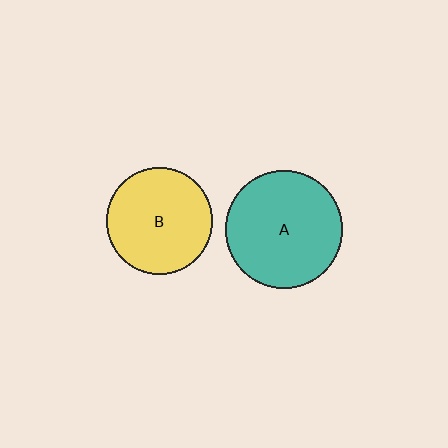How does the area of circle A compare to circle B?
Approximately 1.2 times.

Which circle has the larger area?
Circle A (teal).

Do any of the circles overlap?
No, none of the circles overlap.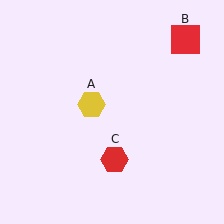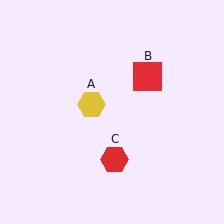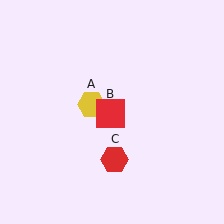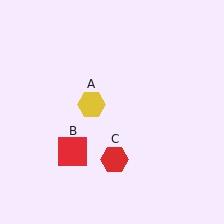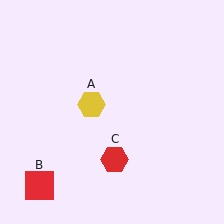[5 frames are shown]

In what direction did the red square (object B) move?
The red square (object B) moved down and to the left.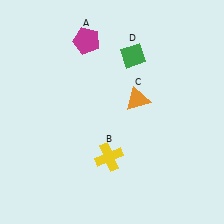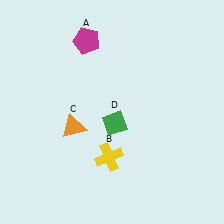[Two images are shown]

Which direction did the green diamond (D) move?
The green diamond (D) moved down.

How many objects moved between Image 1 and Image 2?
2 objects moved between the two images.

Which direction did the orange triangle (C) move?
The orange triangle (C) moved left.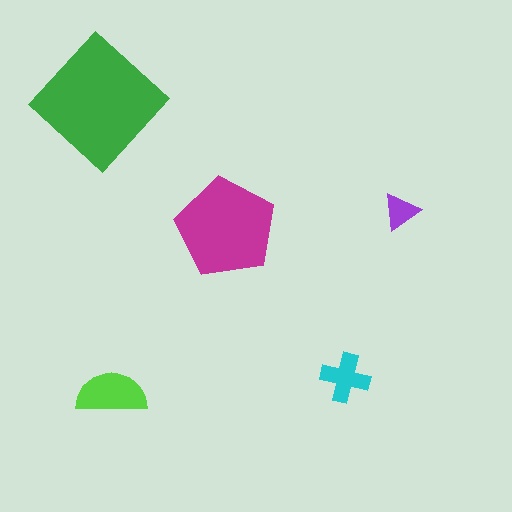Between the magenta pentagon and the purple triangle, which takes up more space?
The magenta pentagon.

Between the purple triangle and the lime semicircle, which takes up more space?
The lime semicircle.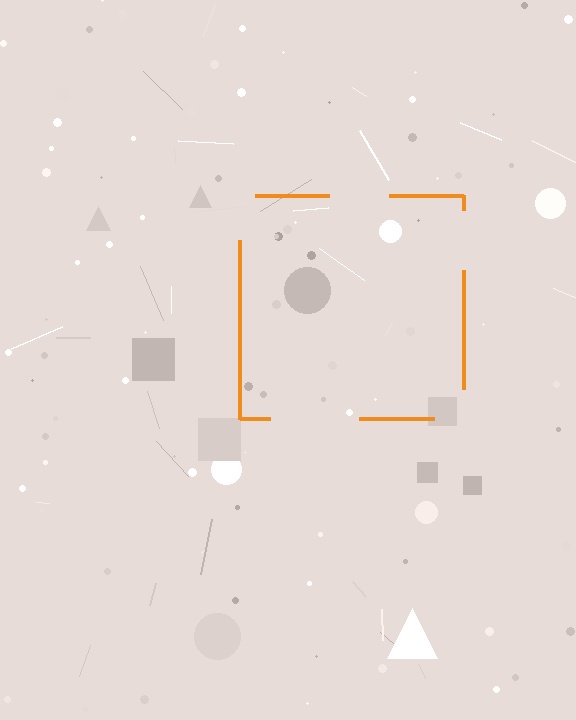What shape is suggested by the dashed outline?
The dashed outline suggests a square.